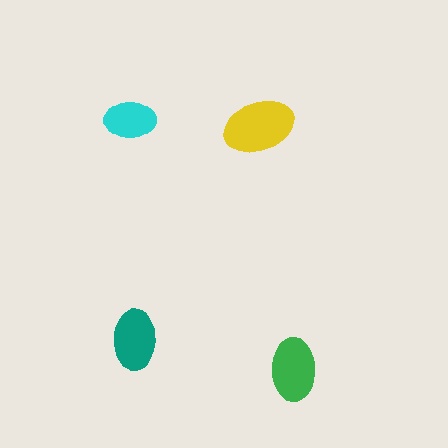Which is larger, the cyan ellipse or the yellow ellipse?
The yellow one.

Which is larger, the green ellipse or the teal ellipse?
The green one.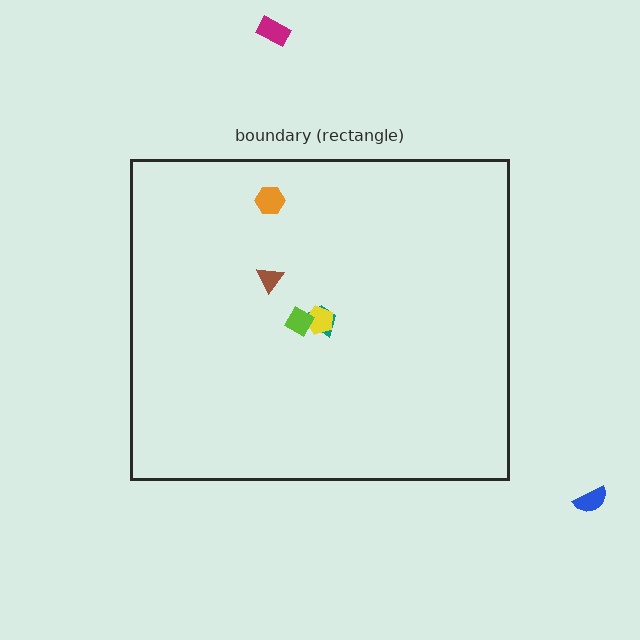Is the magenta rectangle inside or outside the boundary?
Outside.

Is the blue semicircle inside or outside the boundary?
Outside.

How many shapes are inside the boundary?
5 inside, 2 outside.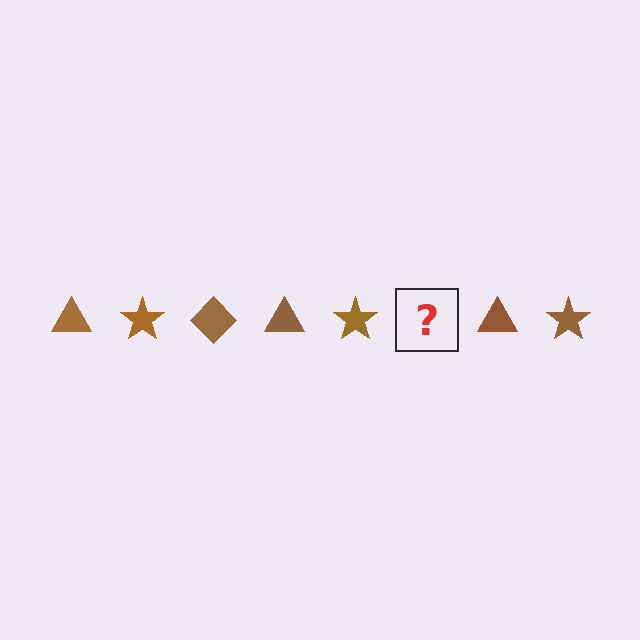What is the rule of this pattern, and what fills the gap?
The rule is that the pattern cycles through triangle, star, diamond shapes in brown. The gap should be filled with a brown diamond.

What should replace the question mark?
The question mark should be replaced with a brown diamond.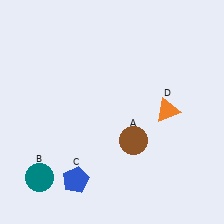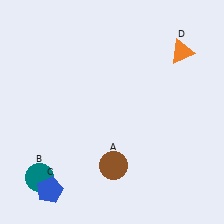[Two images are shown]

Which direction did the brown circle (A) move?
The brown circle (A) moved down.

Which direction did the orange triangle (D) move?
The orange triangle (D) moved up.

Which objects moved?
The objects that moved are: the brown circle (A), the blue pentagon (C), the orange triangle (D).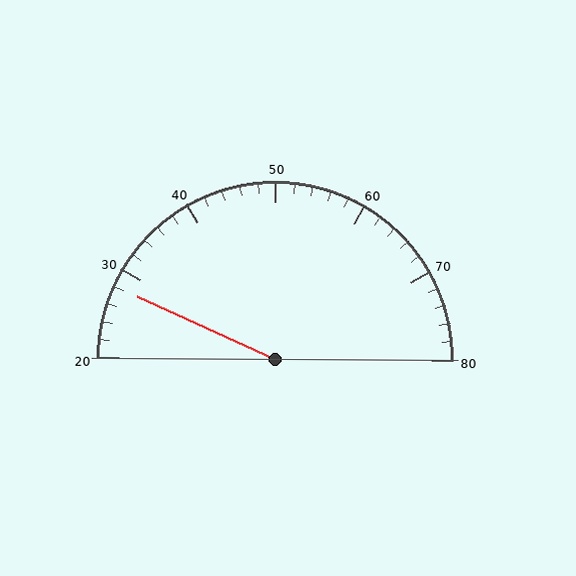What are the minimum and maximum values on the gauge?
The gauge ranges from 20 to 80.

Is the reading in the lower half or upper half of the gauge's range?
The reading is in the lower half of the range (20 to 80).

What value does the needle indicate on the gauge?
The needle indicates approximately 28.